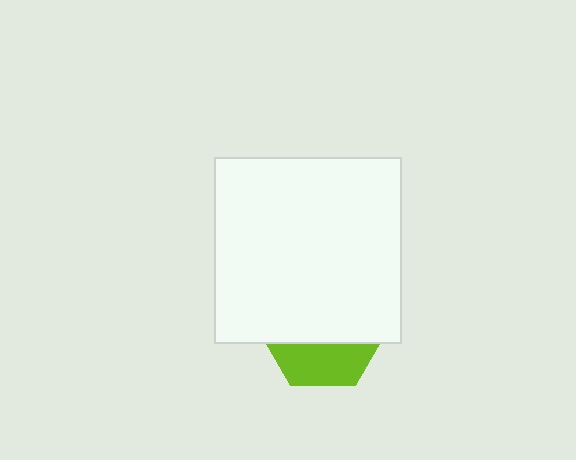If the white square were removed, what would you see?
You would see the complete lime hexagon.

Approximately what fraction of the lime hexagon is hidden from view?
Roughly 66% of the lime hexagon is hidden behind the white square.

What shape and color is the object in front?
The object in front is a white square.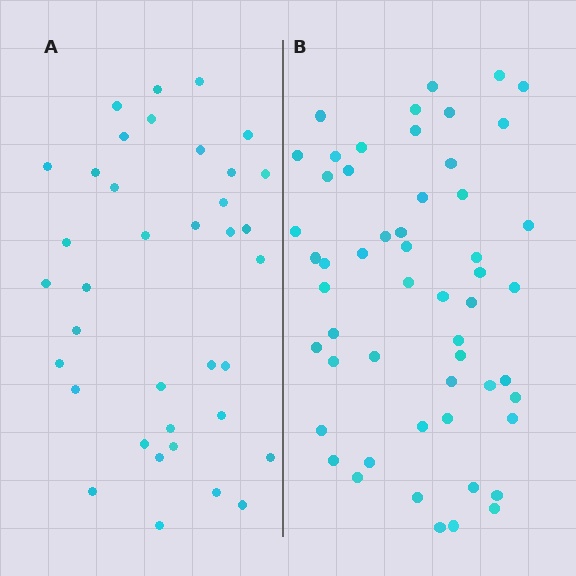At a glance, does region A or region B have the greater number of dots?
Region B (the right region) has more dots.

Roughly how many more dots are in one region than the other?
Region B has approximately 15 more dots than region A.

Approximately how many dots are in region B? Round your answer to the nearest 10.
About 50 dots. (The exact count is 54, which rounds to 50.)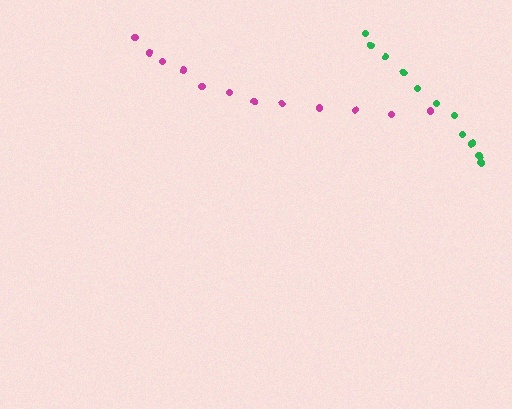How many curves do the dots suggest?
There are 2 distinct paths.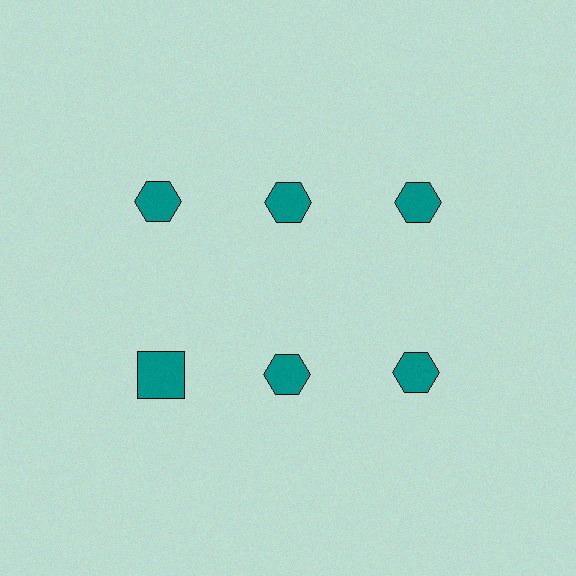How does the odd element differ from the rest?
It has a different shape: square instead of hexagon.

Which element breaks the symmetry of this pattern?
The teal square in the second row, leftmost column breaks the symmetry. All other shapes are teal hexagons.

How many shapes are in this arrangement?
There are 6 shapes arranged in a grid pattern.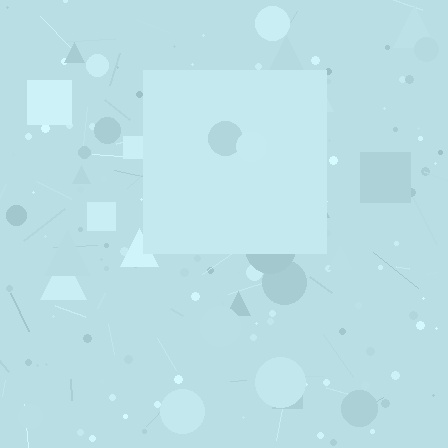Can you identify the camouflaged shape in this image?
The camouflaged shape is a square.